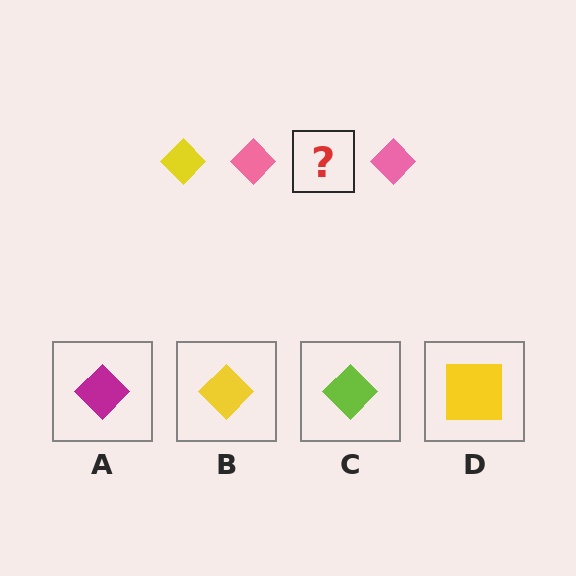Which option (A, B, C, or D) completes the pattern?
B.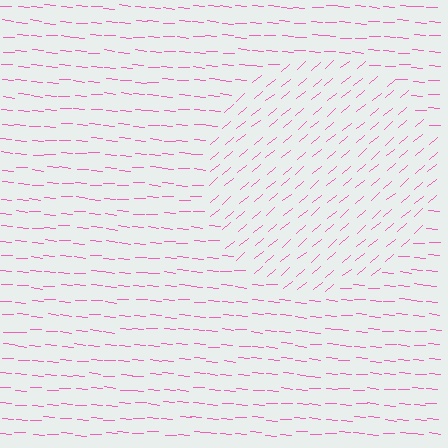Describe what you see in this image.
The image is filled with small pink line segments. A circle region in the image has lines oriented differently from the surrounding lines, creating a visible texture boundary.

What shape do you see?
I see a circle.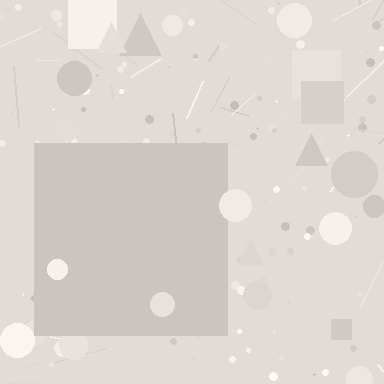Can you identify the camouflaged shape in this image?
The camouflaged shape is a square.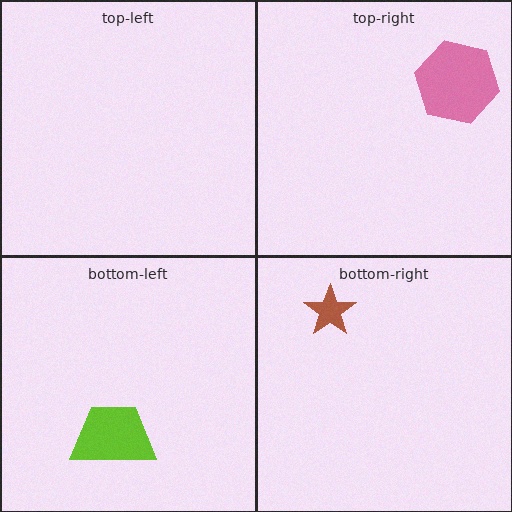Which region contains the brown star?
The bottom-right region.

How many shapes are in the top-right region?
2.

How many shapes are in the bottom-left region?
1.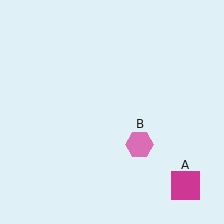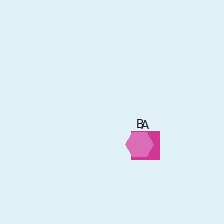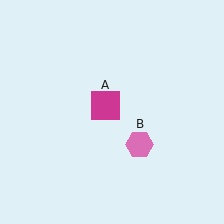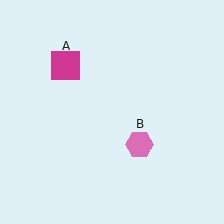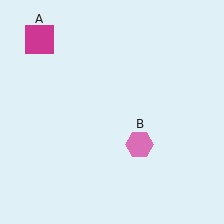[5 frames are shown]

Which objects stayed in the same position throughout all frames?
Pink hexagon (object B) remained stationary.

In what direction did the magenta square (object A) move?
The magenta square (object A) moved up and to the left.